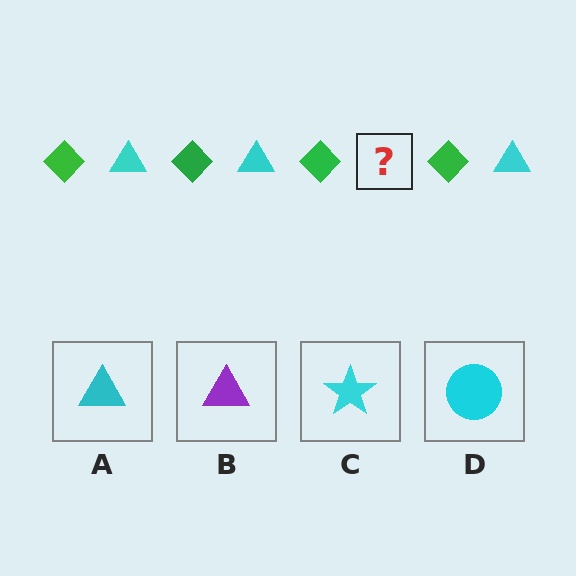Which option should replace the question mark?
Option A.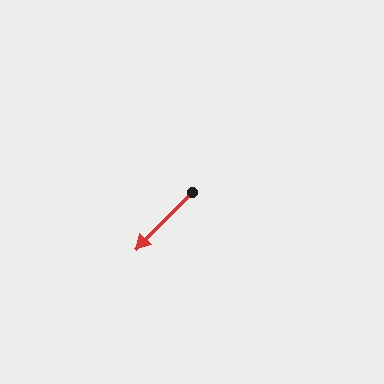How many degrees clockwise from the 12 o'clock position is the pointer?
Approximately 224 degrees.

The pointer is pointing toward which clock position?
Roughly 7 o'clock.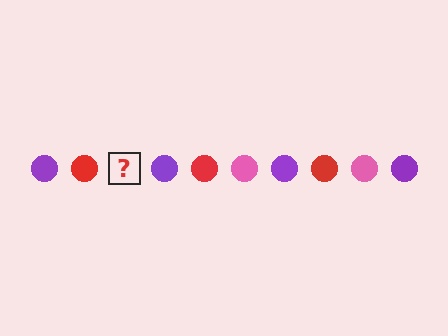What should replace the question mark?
The question mark should be replaced with a pink circle.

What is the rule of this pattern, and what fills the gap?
The rule is that the pattern cycles through purple, red, pink circles. The gap should be filled with a pink circle.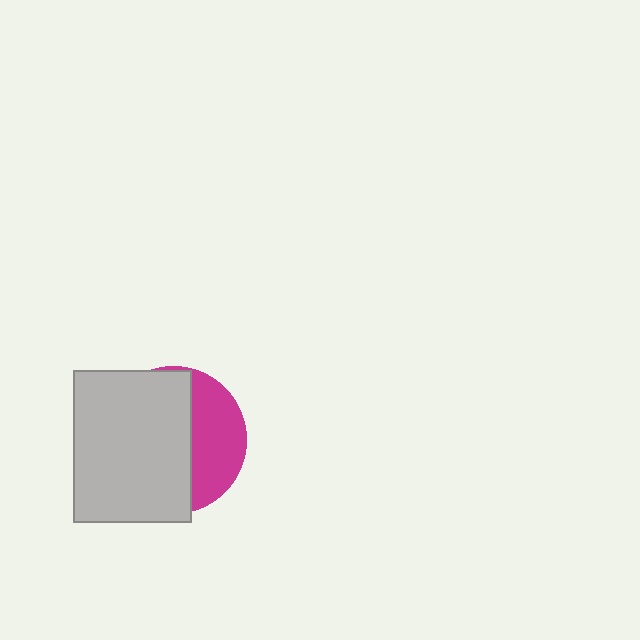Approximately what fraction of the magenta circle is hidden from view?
Roughly 65% of the magenta circle is hidden behind the light gray rectangle.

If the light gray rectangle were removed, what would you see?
You would see the complete magenta circle.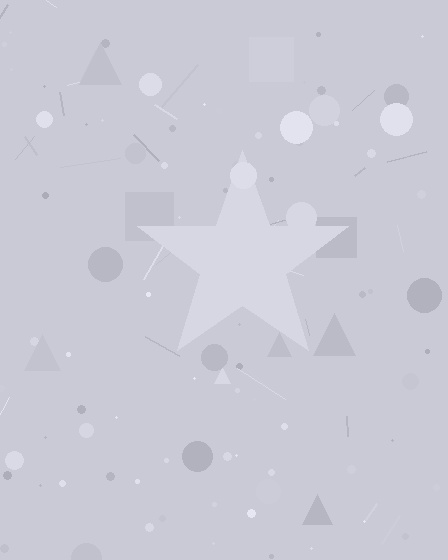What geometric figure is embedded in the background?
A star is embedded in the background.